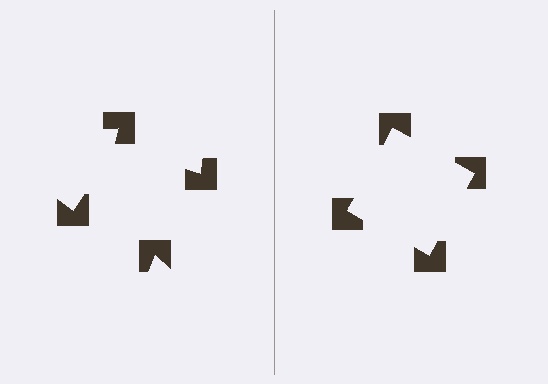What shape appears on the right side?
An illusory square.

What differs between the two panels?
The notched squares are positioned identically on both sides; only the wedge orientations differ. On the right they align to a square; on the left they are misaligned.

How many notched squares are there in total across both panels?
8 — 4 on each side.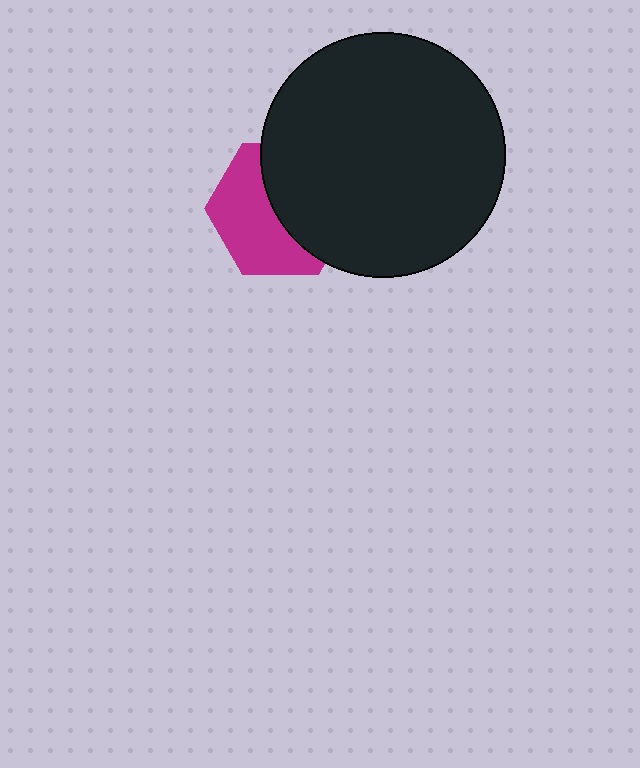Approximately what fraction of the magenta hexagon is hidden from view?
Roughly 49% of the magenta hexagon is hidden behind the black circle.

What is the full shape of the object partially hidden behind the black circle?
The partially hidden object is a magenta hexagon.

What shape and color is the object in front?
The object in front is a black circle.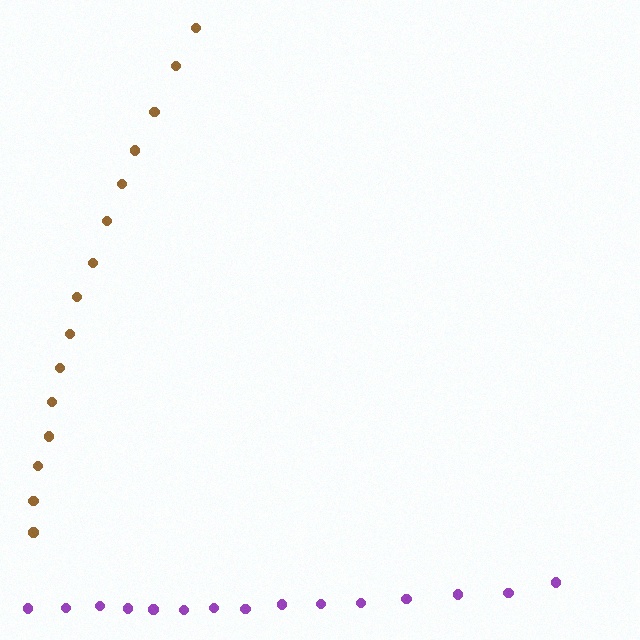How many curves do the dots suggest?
There are 2 distinct paths.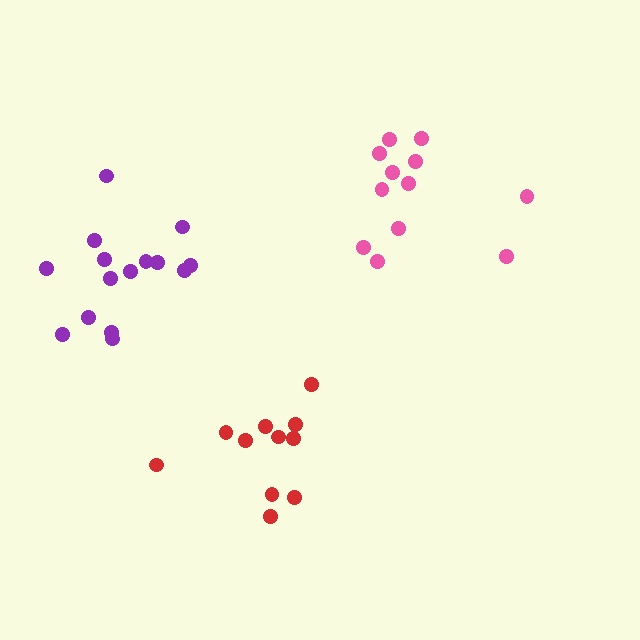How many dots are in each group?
Group 1: 15 dots, Group 2: 12 dots, Group 3: 11 dots (38 total).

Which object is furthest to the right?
The pink cluster is rightmost.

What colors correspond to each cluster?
The clusters are colored: purple, pink, red.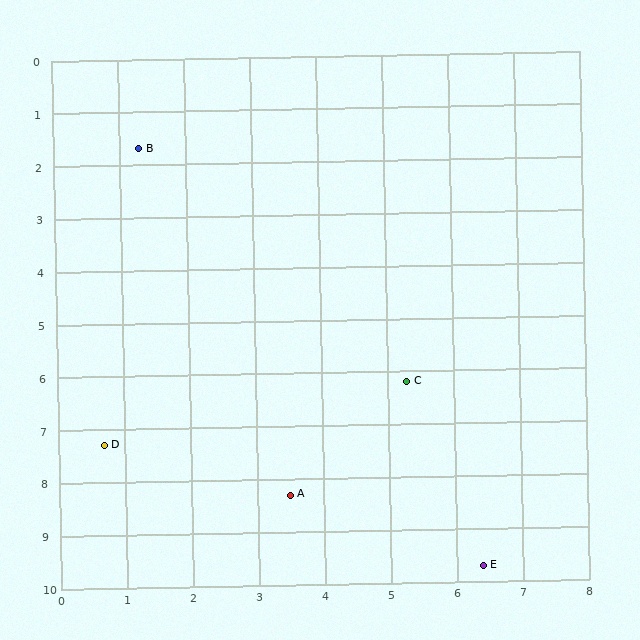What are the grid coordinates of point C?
Point C is at approximately (5.3, 6.2).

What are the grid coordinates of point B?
Point B is at approximately (1.3, 1.7).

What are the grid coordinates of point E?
Point E is at approximately (6.4, 9.7).